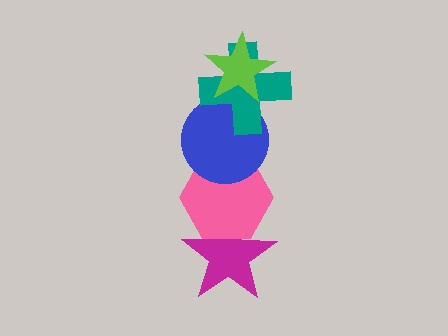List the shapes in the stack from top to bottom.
From top to bottom: the lime star, the teal cross, the blue circle, the pink hexagon, the magenta star.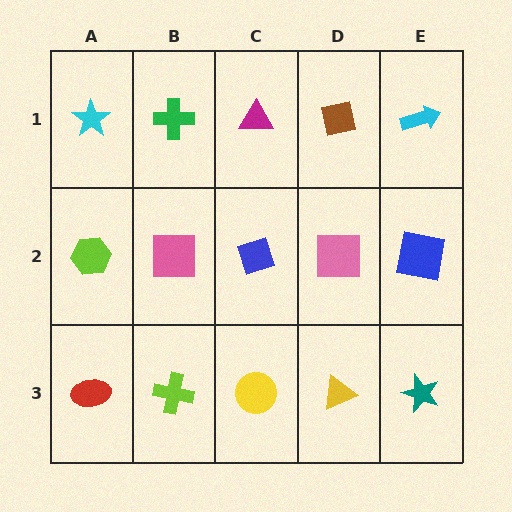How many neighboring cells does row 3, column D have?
3.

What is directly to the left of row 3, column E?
A yellow triangle.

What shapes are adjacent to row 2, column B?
A green cross (row 1, column B), a lime cross (row 3, column B), a lime hexagon (row 2, column A), a blue diamond (row 2, column C).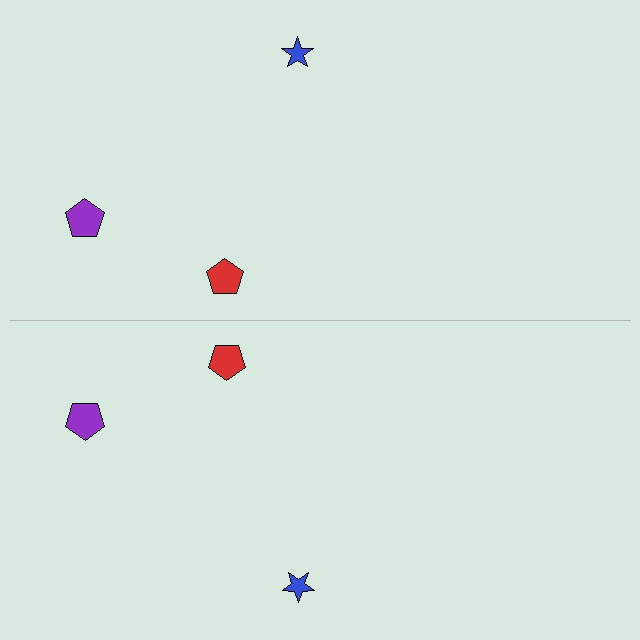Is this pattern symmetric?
Yes, this pattern has bilateral (reflection) symmetry.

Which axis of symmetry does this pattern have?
The pattern has a horizontal axis of symmetry running through the center of the image.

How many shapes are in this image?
There are 6 shapes in this image.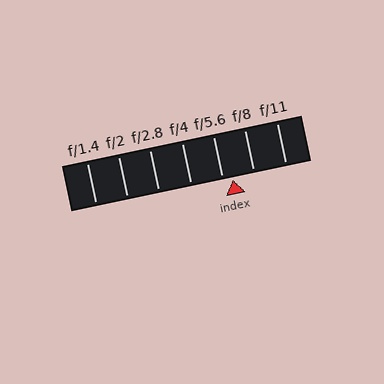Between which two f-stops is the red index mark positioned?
The index mark is between f/5.6 and f/8.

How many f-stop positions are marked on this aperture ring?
There are 7 f-stop positions marked.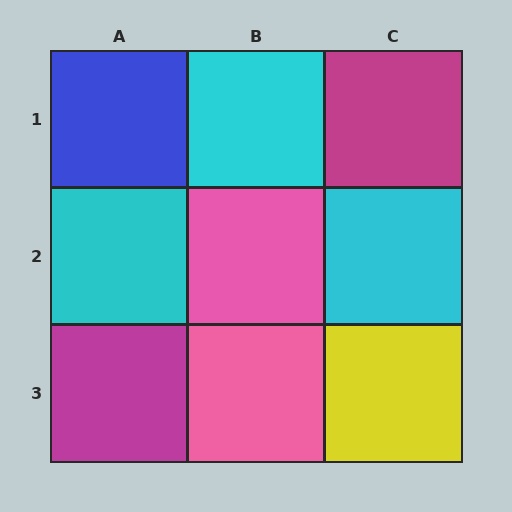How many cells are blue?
1 cell is blue.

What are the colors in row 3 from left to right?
Magenta, pink, yellow.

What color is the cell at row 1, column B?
Cyan.